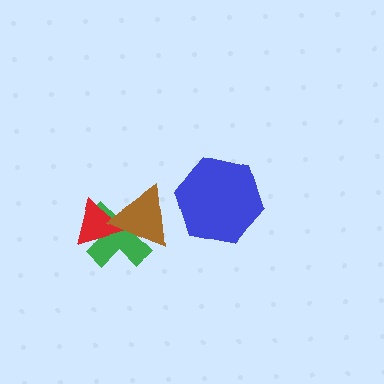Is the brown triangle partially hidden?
No, no other shape covers it.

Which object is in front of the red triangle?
The brown triangle is in front of the red triangle.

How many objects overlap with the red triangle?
2 objects overlap with the red triangle.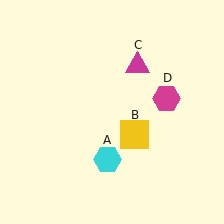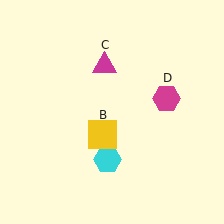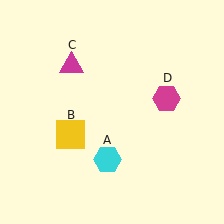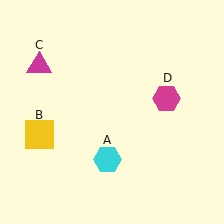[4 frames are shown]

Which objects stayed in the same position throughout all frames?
Cyan hexagon (object A) and magenta hexagon (object D) remained stationary.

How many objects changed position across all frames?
2 objects changed position: yellow square (object B), magenta triangle (object C).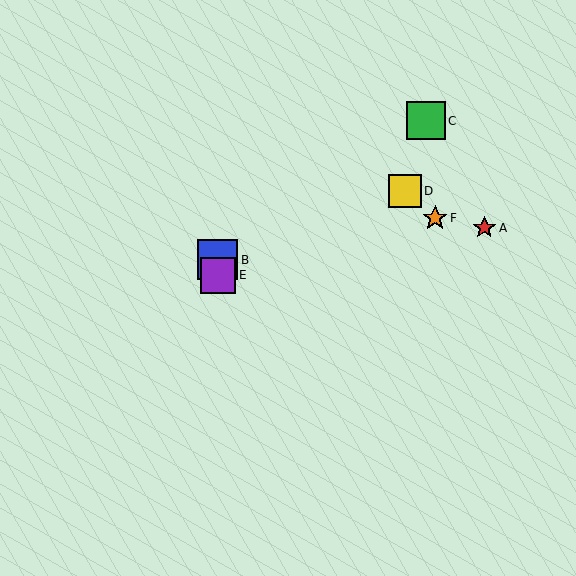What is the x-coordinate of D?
Object D is at x≈405.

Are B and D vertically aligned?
No, B is at x≈218 and D is at x≈405.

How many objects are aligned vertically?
2 objects (B, E) are aligned vertically.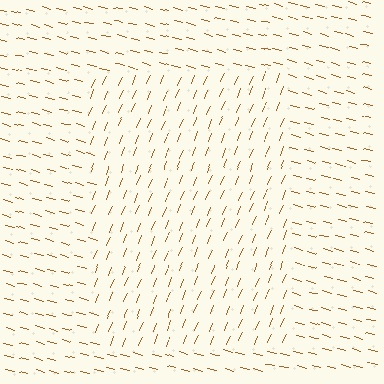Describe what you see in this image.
The image is filled with small brown line segments. A rectangle region in the image has lines oriented differently from the surrounding lines, creating a visible texture boundary.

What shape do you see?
I see a rectangle.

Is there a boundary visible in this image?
Yes, there is a texture boundary formed by a change in line orientation.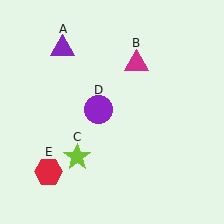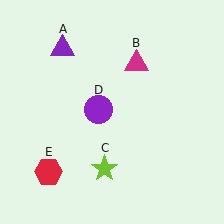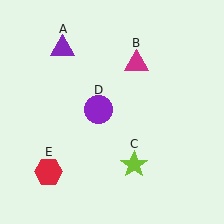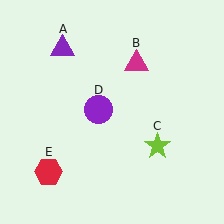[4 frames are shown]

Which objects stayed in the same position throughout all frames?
Purple triangle (object A) and magenta triangle (object B) and purple circle (object D) and red hexagon (object E) remained stationary.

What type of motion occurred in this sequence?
The lime star (object C) rotated counterclockwise around the center of the scene.